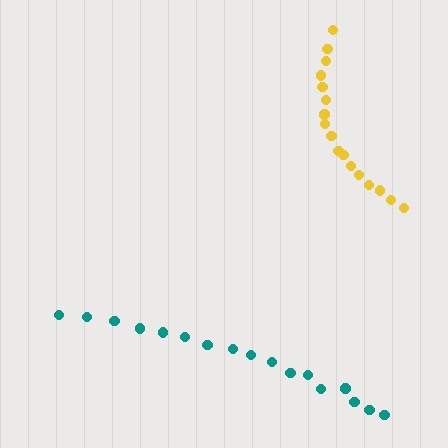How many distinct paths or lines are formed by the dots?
There are 2 distinct paths.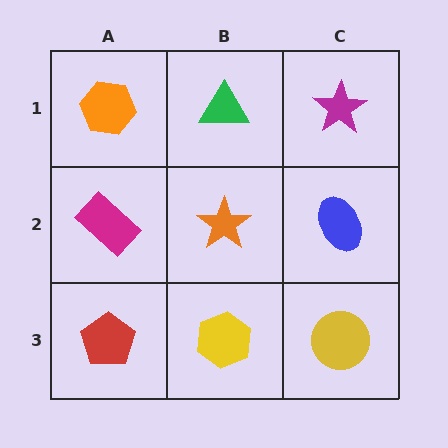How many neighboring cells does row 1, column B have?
3.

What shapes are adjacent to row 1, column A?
A magenta rectangle (row 2, column A), a green triangle (row 1, column B).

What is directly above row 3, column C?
A blue ellipse.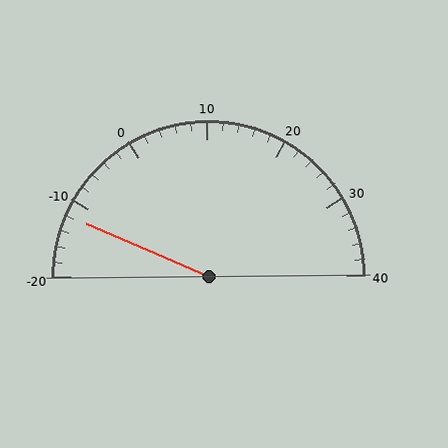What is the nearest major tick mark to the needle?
The nearest major tick mark is -10.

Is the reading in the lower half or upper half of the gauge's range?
The reading is in the lower half of the range (-20 to 40).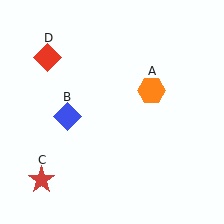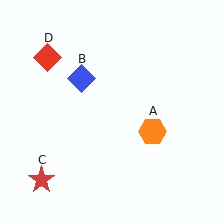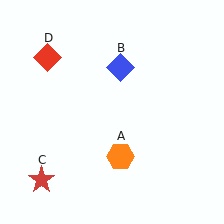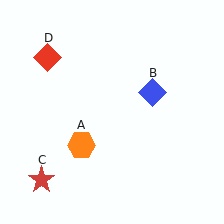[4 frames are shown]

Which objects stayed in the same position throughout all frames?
Red star (object C) and red diamond (object D) remained stationary.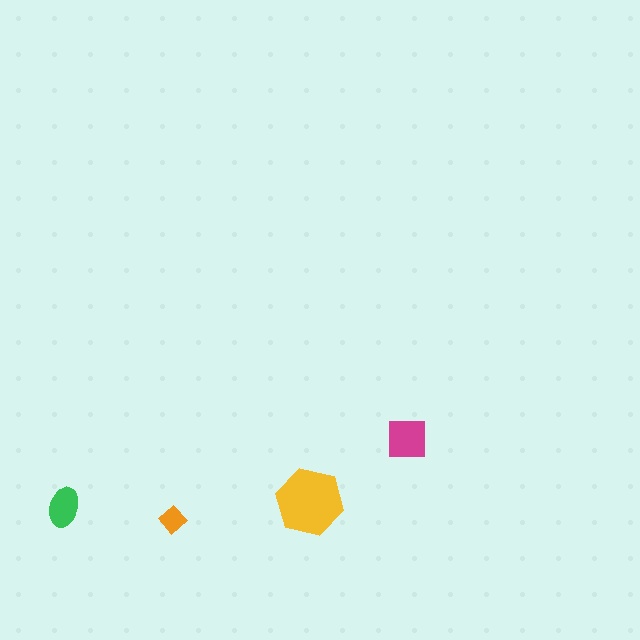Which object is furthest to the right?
The magenta square is rightmost.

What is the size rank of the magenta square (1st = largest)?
2nd.